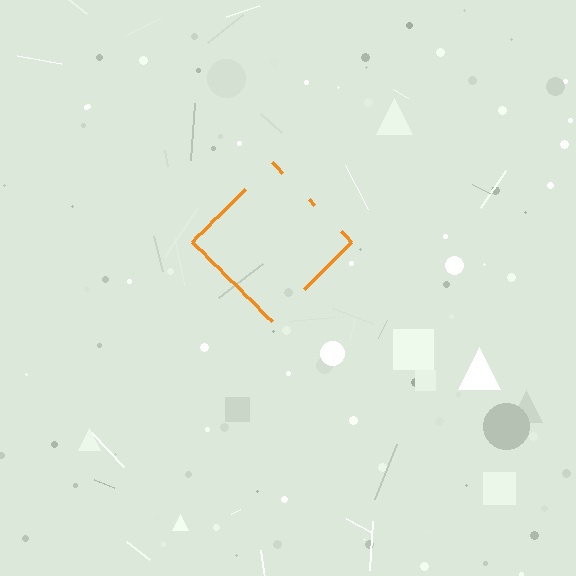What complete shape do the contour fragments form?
The contour fragments form a diamond.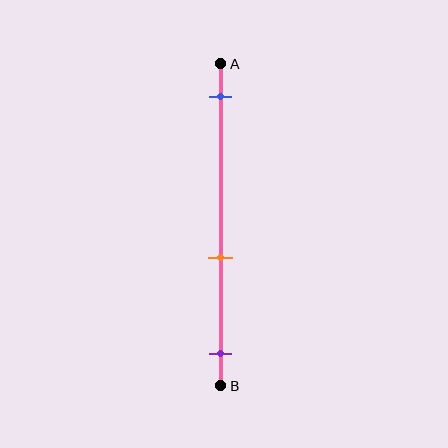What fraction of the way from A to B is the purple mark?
The purple mark is approximately 90% (0.9) of the way from A to B.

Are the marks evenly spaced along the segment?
No, the marks are not evenly spaced.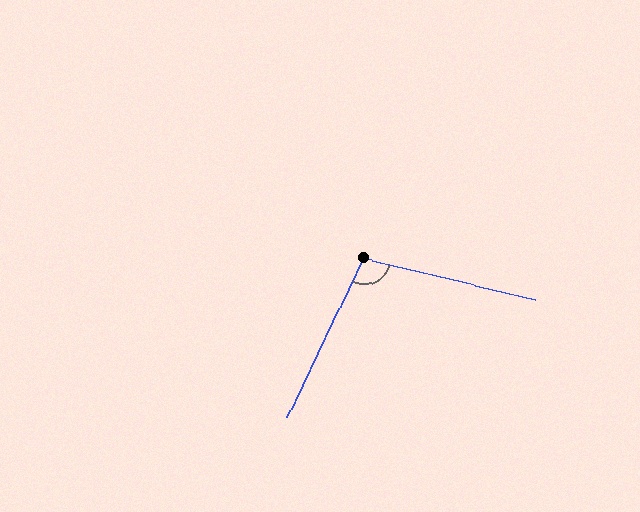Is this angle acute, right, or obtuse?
It is obtuse.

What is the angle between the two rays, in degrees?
Approximately 102 degrees.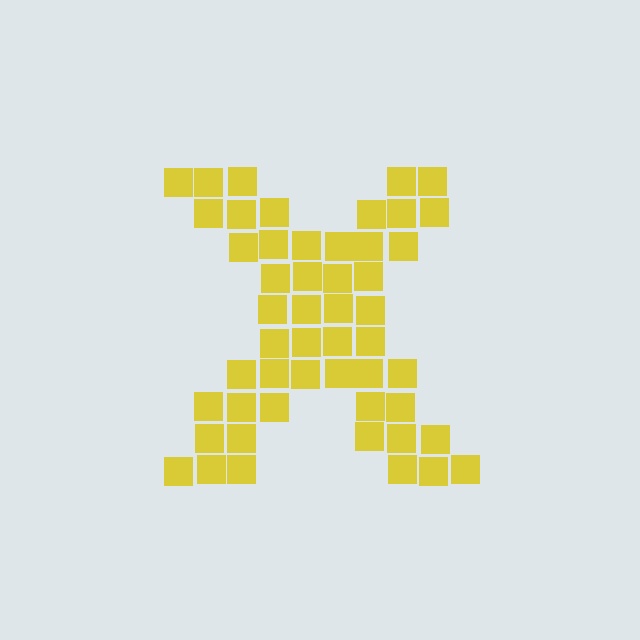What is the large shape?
The large shape is the letter X.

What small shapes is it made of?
It is made of small squares.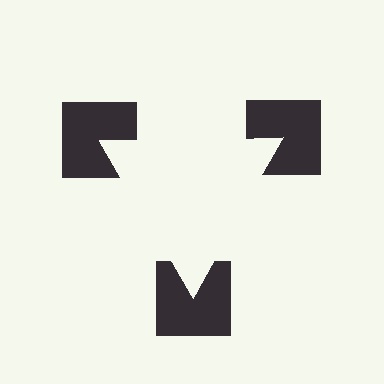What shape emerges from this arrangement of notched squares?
An illusory triangle — its edges are inferred from the aligned wedge cuts in the notched squares, not physically drawn.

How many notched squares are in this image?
There are 3 — one at each vertex of the illusory triangle.